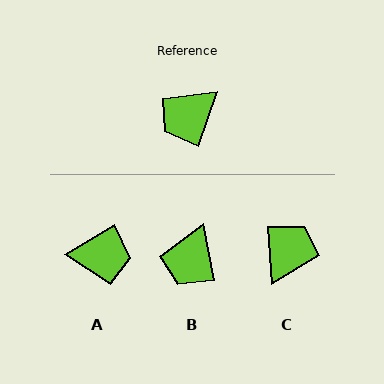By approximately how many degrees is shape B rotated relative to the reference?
Approximately 29 degrees counter-clockwise.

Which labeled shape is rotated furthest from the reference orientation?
C, about 157 degrees away.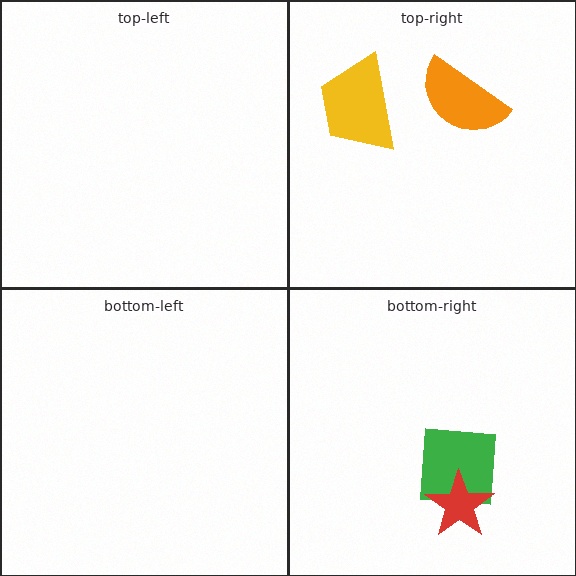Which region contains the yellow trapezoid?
The top-right region.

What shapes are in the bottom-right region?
The green square, the red star.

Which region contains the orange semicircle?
The top-right region.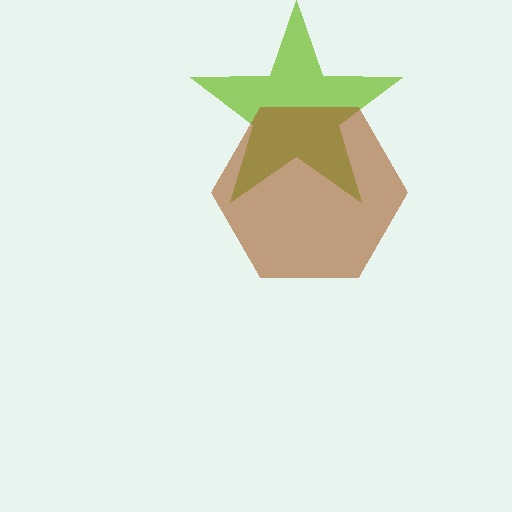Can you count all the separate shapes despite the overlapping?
Yes, there are 2 separate shapes.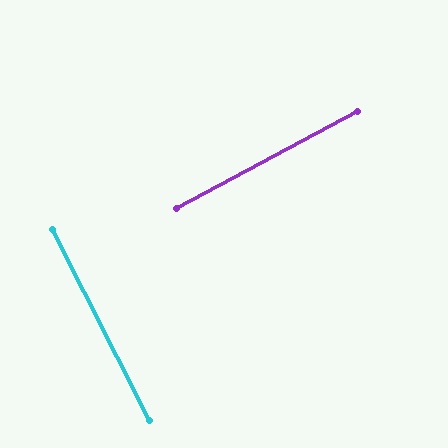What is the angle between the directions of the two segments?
Approximately 89 degrees.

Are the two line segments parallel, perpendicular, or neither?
Perpendicular — they meet at approximately 89°.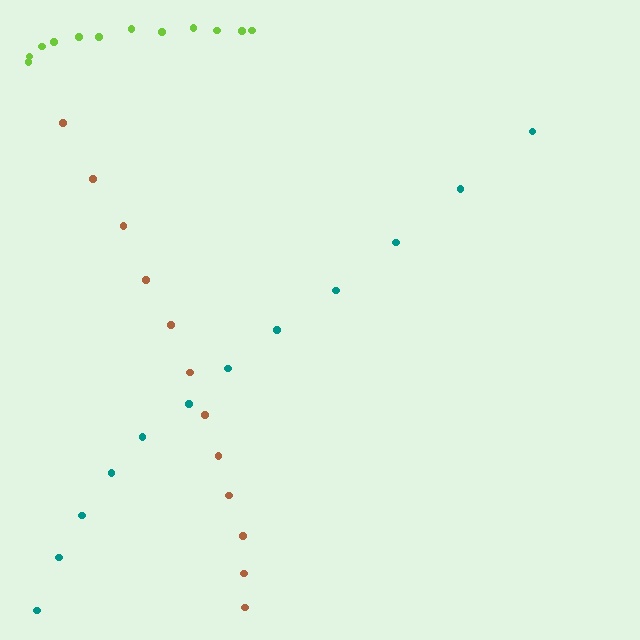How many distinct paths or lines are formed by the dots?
There are 3 distinct paths.